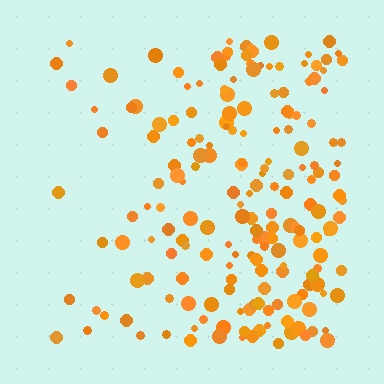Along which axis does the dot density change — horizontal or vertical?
Horizontal.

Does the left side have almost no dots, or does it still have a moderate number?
Still a moderate number, just noticeably fewer than the right.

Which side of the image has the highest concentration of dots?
The right.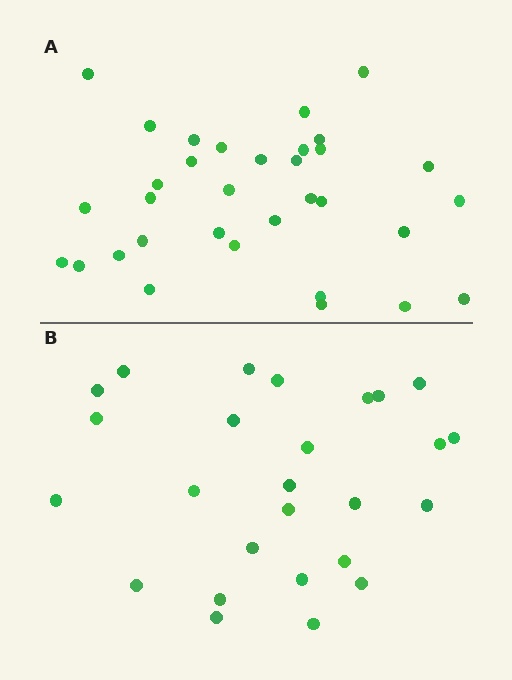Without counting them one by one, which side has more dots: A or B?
Region A (the top region) has more dots.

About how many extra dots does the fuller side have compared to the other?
Region A has roughly 8 or so more dots than region B.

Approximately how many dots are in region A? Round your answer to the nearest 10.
About 30 dots. (The exact count is 33, which rounds to 30.)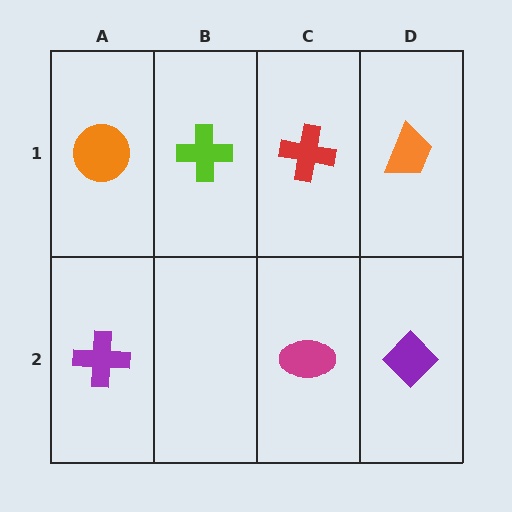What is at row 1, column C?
A red cross.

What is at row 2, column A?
A purple cross.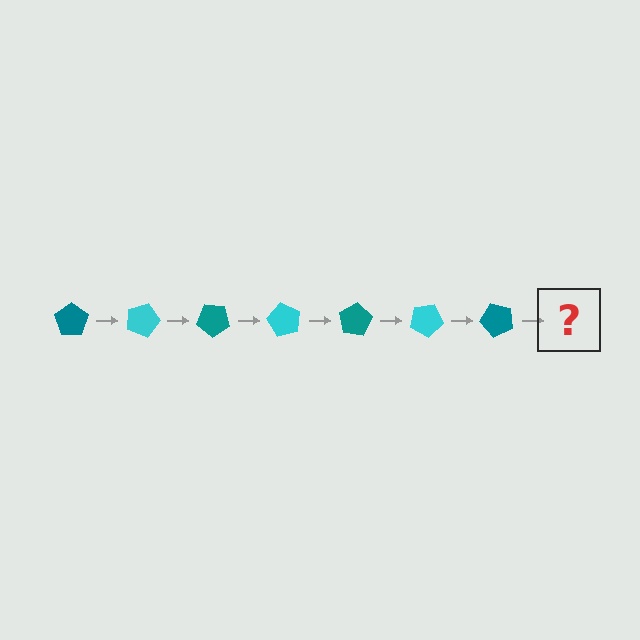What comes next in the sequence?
The next element should be a cyan pentagon, rotated 140 degrees from the start.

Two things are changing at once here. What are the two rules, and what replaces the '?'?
The two rules are that it rotates 20 degrees each step and the color cycles through teal and cyan. The '?' should be a cyan pentagon, rotated 140 degrees from the start.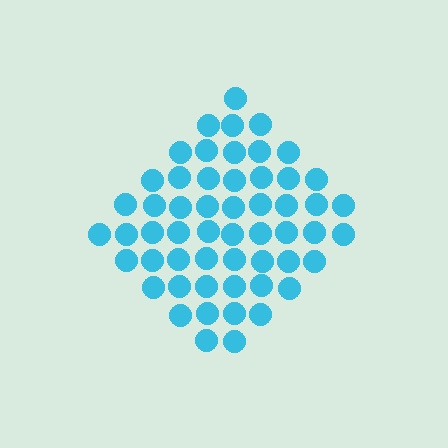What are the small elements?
The small elements are circles.